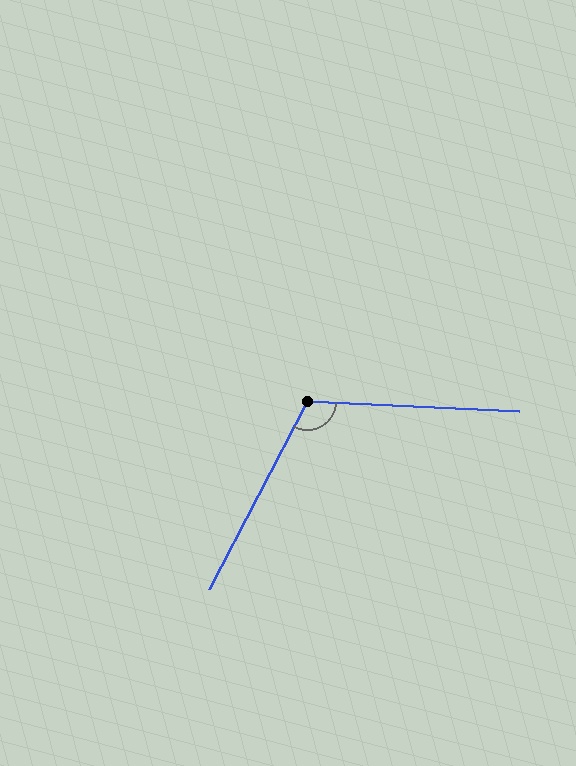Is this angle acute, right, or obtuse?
It is obtuse.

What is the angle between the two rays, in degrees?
Approximately 115 degrees.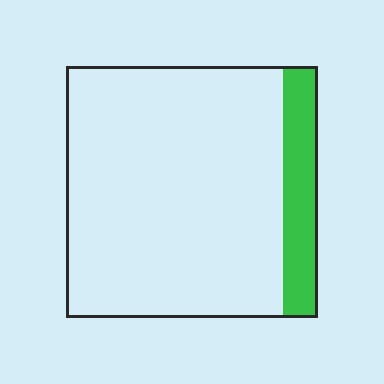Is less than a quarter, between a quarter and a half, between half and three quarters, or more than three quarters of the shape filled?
Less than a quarter.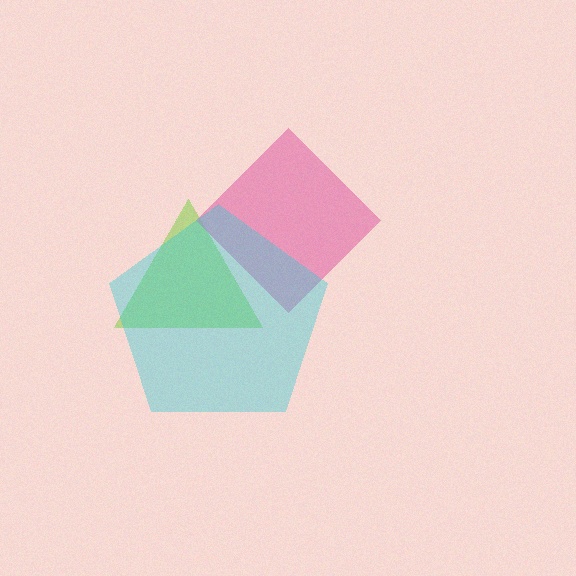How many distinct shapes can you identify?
There are 3 distinct shapes: a lime triangle, a pink diamond, a cyan pentagon.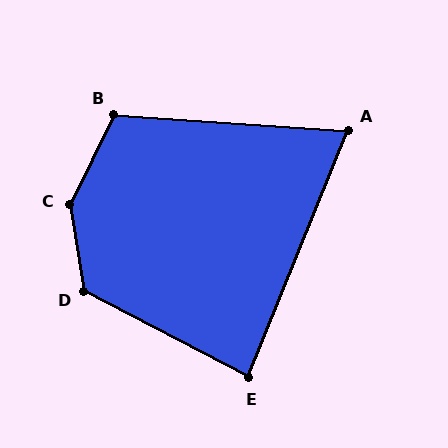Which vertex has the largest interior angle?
C, at approximately 145 degrees.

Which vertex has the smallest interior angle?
A, at approximately 72 degrees.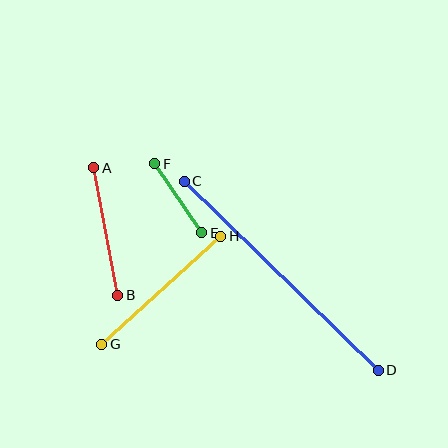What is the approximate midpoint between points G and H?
The midpoint is at approximately (161, 290) pixels.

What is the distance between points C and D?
The distance is approximately 270 pixels.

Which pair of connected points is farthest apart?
Points C and D are farthest apart.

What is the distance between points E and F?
The distance is approximately 84 pixels.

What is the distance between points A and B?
The distance is approximately 130 pixels.